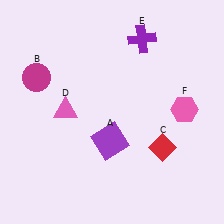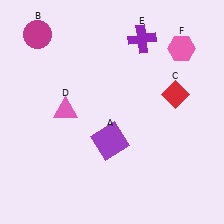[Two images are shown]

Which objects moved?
The objects that moved are: the magenta circle (B), the red diamond (C), the pink hexagon (F).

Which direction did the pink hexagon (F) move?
The pink hexagon (F) moved up.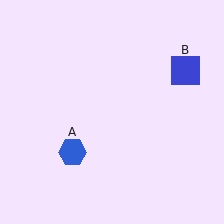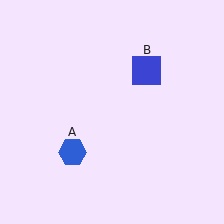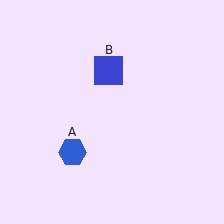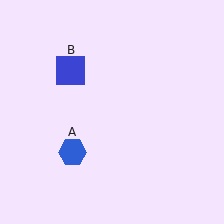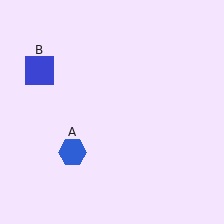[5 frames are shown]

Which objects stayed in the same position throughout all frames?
Blue hexagon (object A) remained stationary.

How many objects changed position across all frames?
1 object changed position: blue square (object B).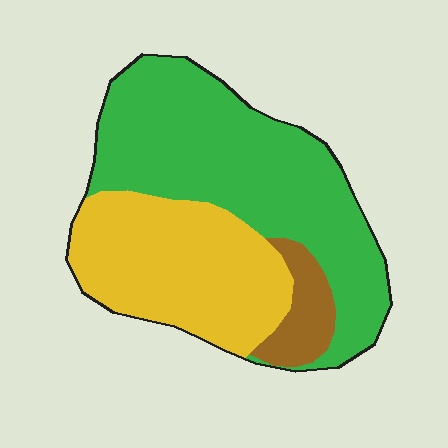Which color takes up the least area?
Brown, at roughly 10%.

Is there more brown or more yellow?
Yellow.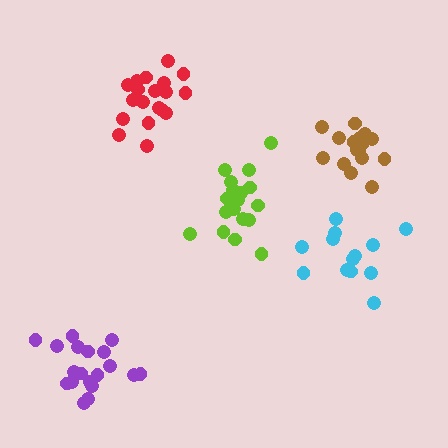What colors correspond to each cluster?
The clusters are colored: purple, lime, brown, cyan, red.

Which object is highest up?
The red cluster is topmost.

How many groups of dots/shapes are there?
There are 5 groups.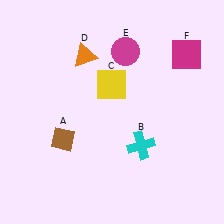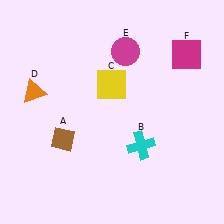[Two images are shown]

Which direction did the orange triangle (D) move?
The orange triangle (D) moved left.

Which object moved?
The orange triangle (D) moved left.